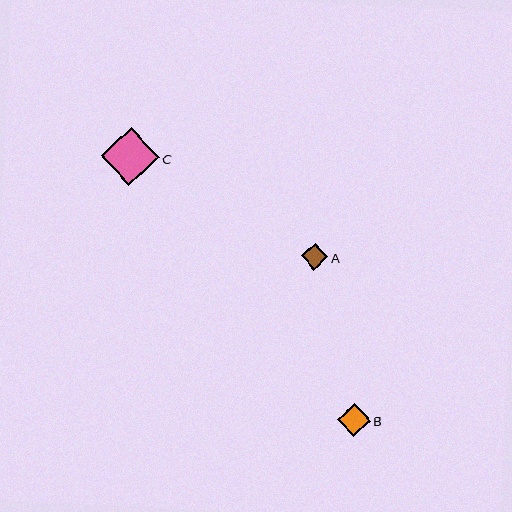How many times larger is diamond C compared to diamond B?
Diamond C is approximately 1.8 times the size of diamond B.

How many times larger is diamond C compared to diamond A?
Diamond C is approximately 2.2 times the size of diamond A.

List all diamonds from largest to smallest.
From largest to smallest: C, B, A.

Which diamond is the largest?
Diamond C is the largest with a size of approximately 58 pixels.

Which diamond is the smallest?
Diamond A is the smallest with a size of approximately 26 pixels.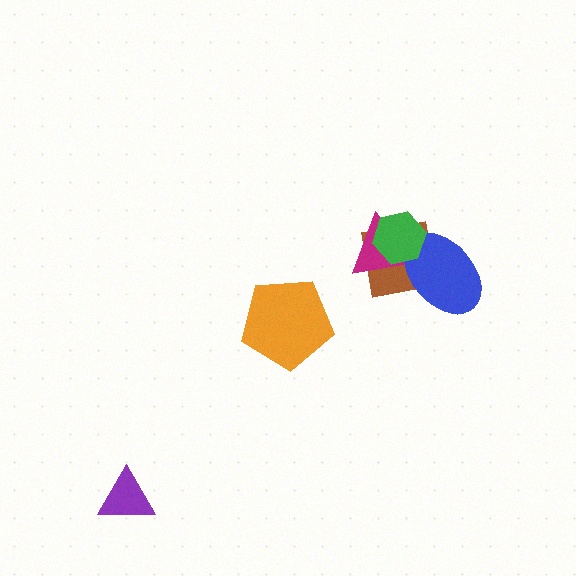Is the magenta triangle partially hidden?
Yes, it is partially covered by another shape.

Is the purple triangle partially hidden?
No, no other shape covers it.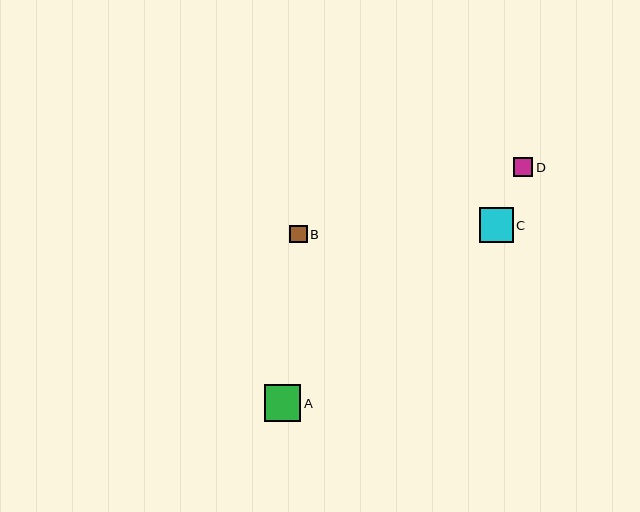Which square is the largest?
Square A is the largest with a size of approximately 36 pixels.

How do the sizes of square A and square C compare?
Square A and square C are approximately the same size.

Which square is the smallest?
Square B is the smallest with a size of approximately 18 pixels.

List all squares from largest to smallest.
From largest to smallest: A, C, D, B.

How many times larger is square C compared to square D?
Square C is approximately 1.8 times the size of square D.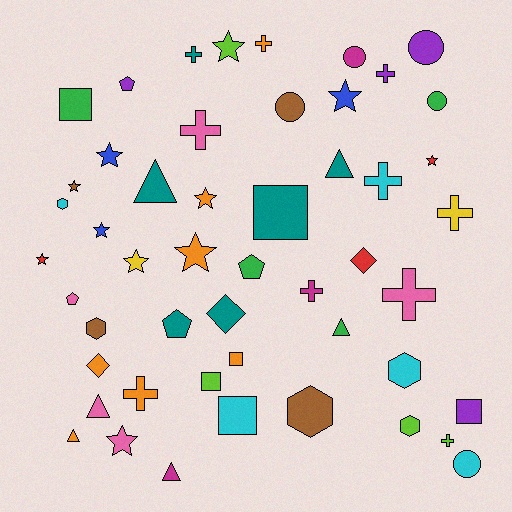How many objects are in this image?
There are 50 objects.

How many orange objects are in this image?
There are 7 orange objects.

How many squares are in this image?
There are 6 squares.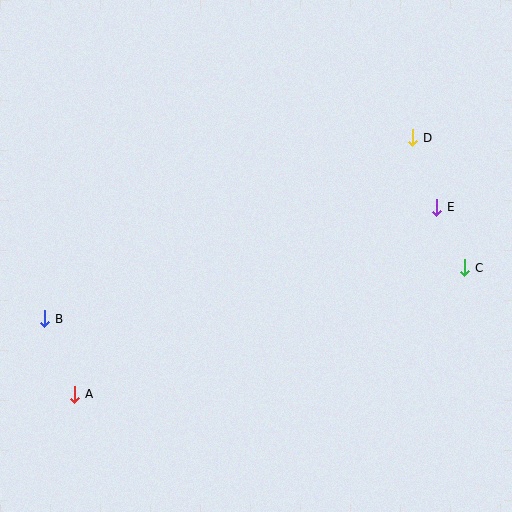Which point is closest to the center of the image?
Point E at (437, 207) is closest to the center.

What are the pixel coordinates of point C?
Point C is at (465, 268).